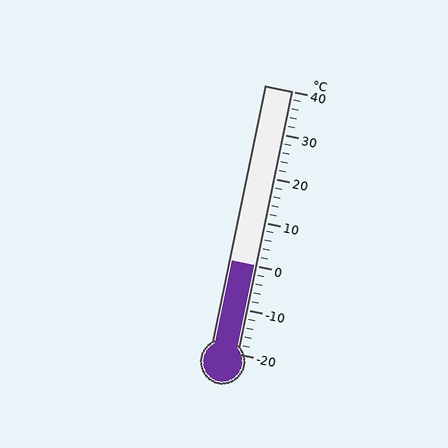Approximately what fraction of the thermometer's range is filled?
The thermometer is filled to approximately 35% of its range.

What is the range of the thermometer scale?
The thermometer scale ranges from -20°C to 40°C.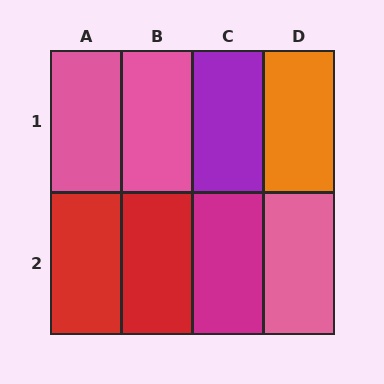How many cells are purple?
1 cell is purple.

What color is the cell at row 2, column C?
Magenta.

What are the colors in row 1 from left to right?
Pink, pink, purple, orange.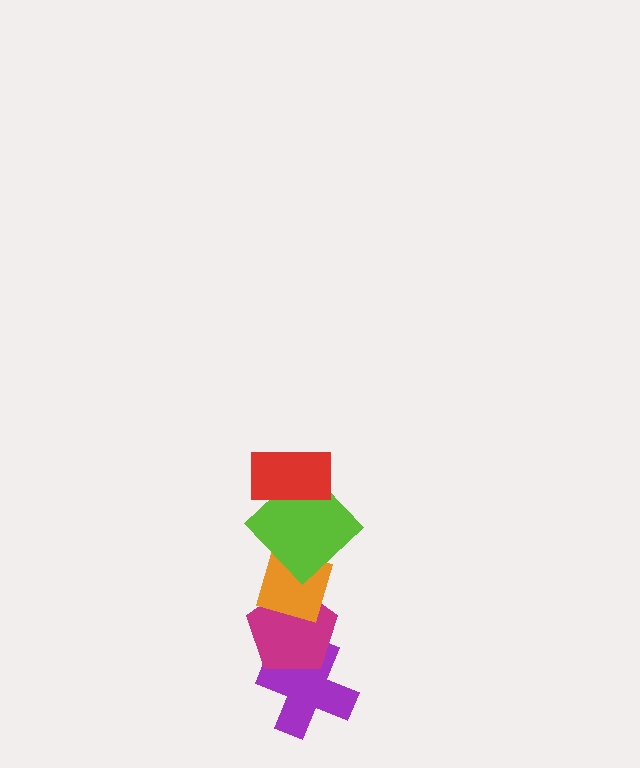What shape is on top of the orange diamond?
The lime diamond is on top of the orange diamond.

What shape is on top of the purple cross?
The magenta pentagon is on top of the purple cross.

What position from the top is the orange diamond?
The orange diamond is 3rd from the top.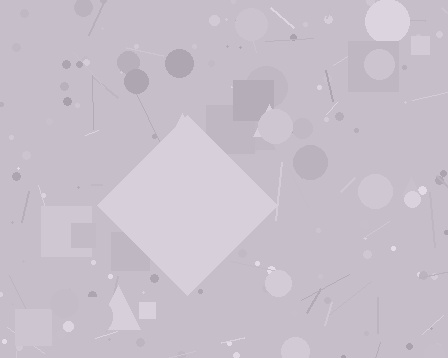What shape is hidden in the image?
A diamond is hidden in the image.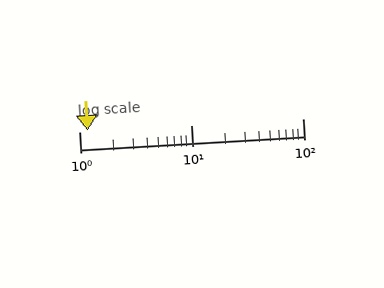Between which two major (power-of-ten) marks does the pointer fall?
The pointer is between 1 and 10.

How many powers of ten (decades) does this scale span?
The scale spans 2 decades, from 1 to 100.